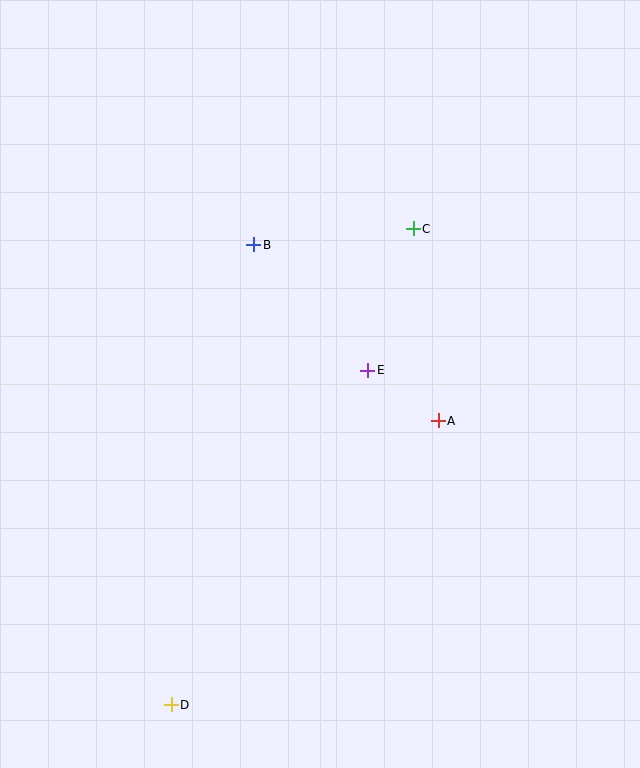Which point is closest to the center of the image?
Point E at (368, 370) is closest to the center.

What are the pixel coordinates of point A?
Point A is at (438, 421).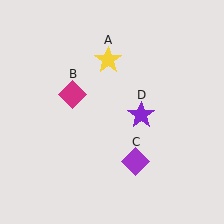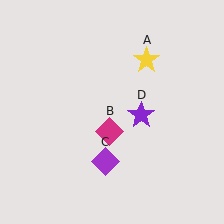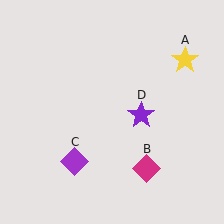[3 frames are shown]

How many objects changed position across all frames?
3 objects changed position: yellow star (object A), magenta diamond (object B), purple diamond (object C).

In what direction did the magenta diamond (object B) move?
The magenta diamond (object B) moved down and to the right.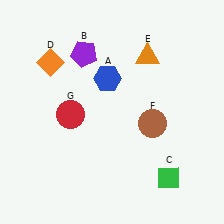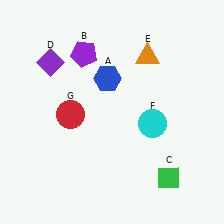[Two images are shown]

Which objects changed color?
D changed from orange to purple. F changed from brown to cyan.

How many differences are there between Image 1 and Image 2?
There are 2 differences between the two images.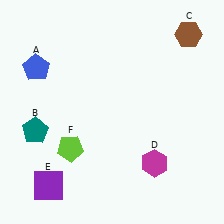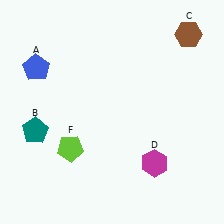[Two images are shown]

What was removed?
The purple square (E) was removed in Image 2.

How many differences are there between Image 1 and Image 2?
There is 1 difference between the two images.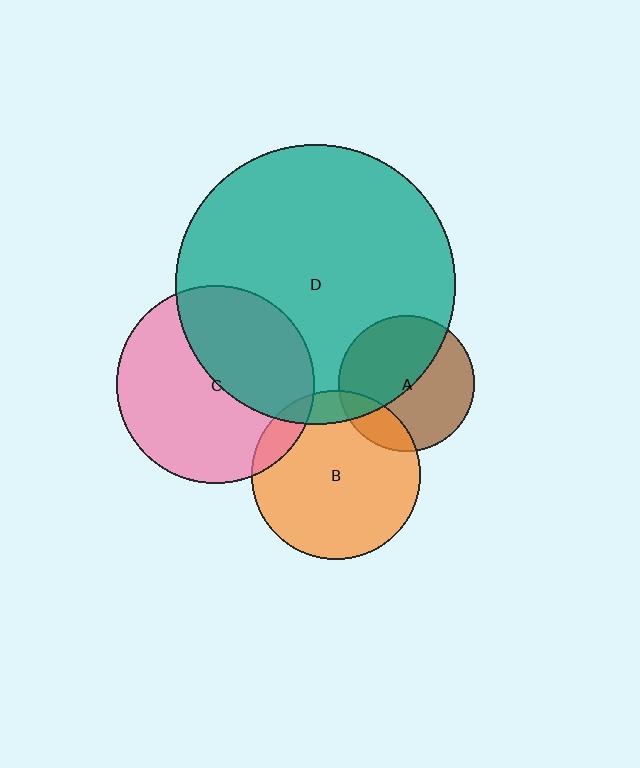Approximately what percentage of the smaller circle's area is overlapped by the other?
Approximately 40%.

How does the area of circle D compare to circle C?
Approximately 2.0 times.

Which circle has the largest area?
Circle D (teal).